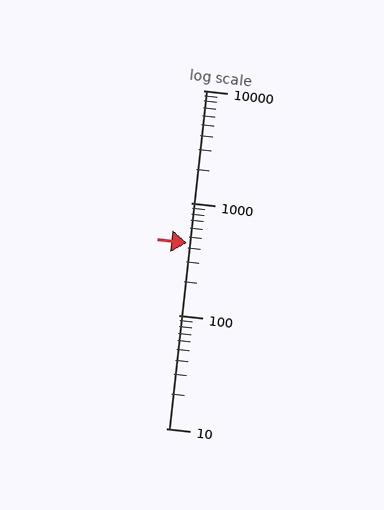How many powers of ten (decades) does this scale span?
The scale spans 3 decades, from 10 to 10000.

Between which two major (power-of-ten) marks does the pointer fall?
The pointer is between 100 and 1000.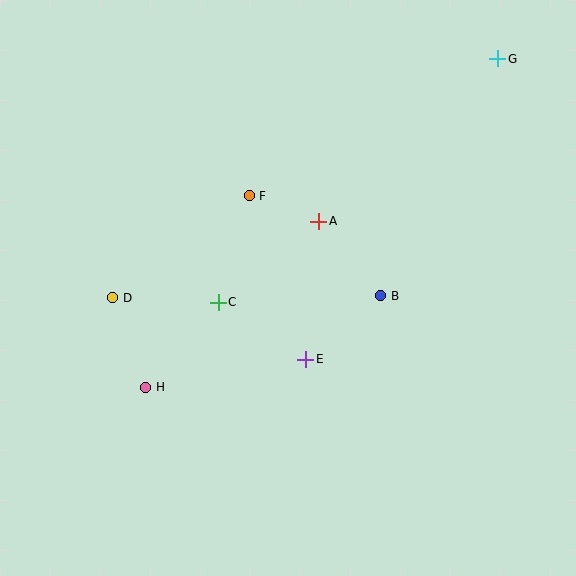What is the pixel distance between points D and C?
The distance between D and C is 106 pixels.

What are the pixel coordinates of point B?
Point B is at (381, 296).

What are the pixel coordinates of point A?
Point A is at (319, 221).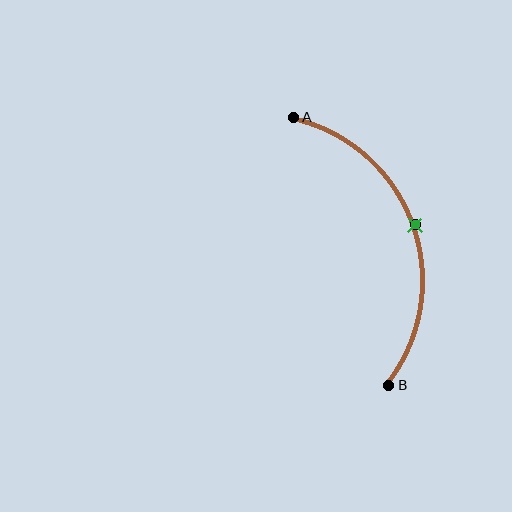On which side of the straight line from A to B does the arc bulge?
The arc bulges to the right of the straight line connecting A and B.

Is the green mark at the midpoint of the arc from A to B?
Yes. The green mark lies on the arc at equal arc-length from both A and B — it is the arc midpoint.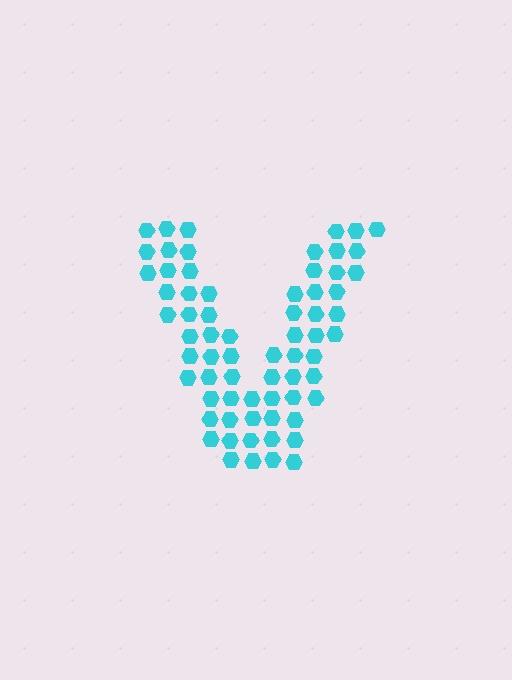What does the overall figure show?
The overall figure shows the letter V.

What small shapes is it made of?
It is made of small hexagons.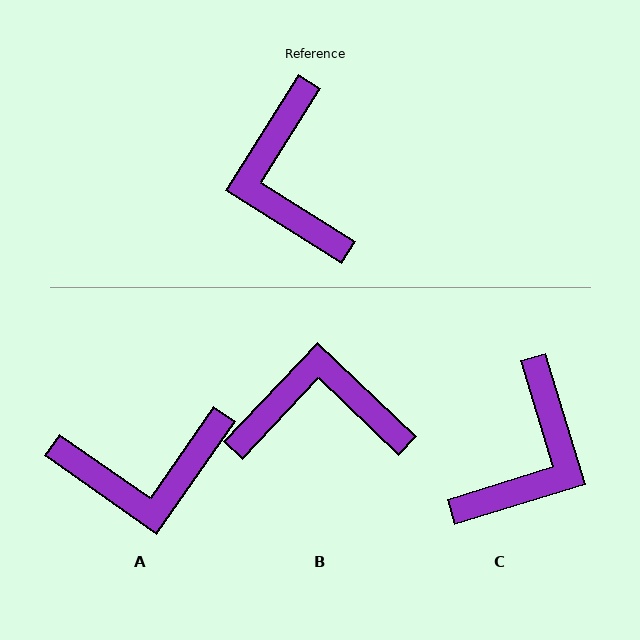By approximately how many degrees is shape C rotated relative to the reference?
Approximately 139 degrees counter-clockwise.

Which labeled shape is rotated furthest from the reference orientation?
C, about 139 degrees away.